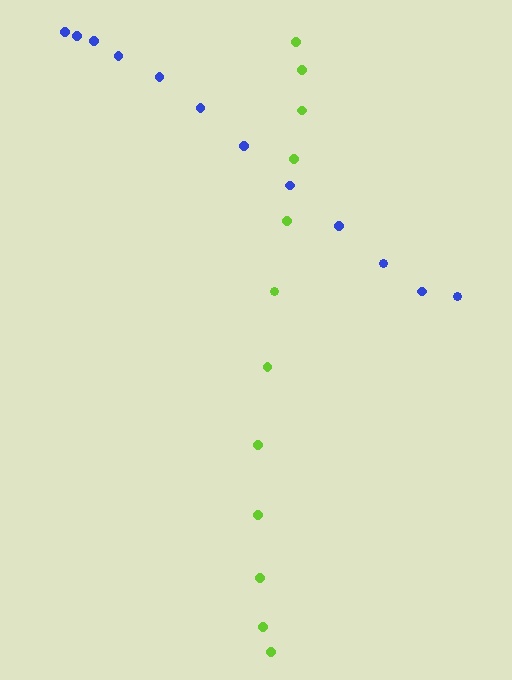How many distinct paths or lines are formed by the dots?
There are 2 distinct paths.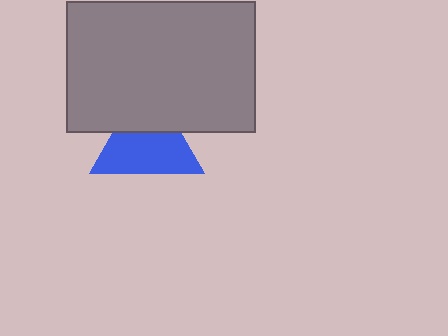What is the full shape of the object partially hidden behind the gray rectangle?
The partially hidden object is a blue triangle.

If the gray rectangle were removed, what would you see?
You would see the complete blue triangle.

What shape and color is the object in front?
The object in front is a gray rectangle.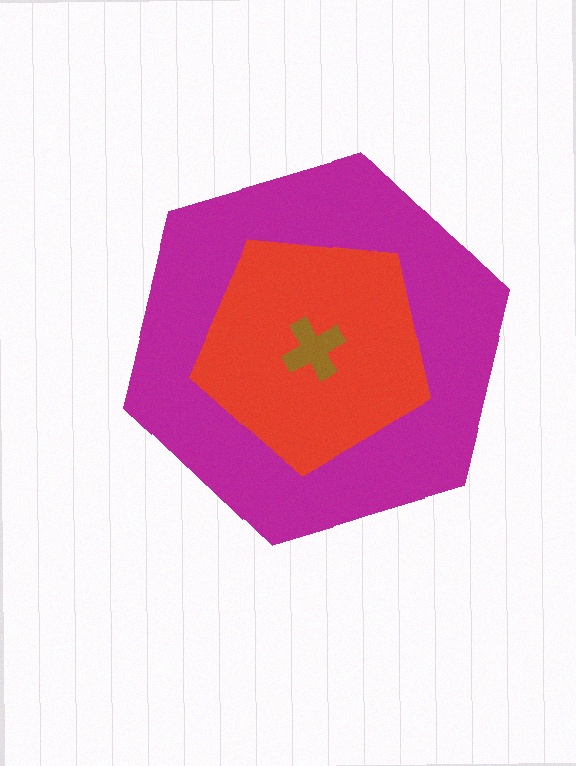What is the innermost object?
The brown cross.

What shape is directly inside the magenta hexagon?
The red pentagon.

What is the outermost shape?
The magenta hexagon.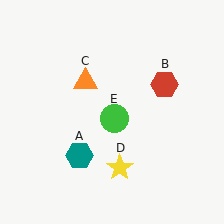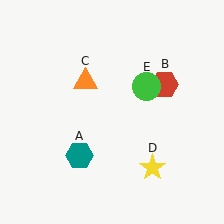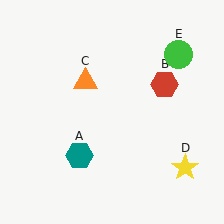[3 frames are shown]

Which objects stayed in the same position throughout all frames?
Teal hexagon (object A) and red hexagon (object B) and orange triangle (object C) remained stationary.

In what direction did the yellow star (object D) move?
The yellow star (object D) moved right.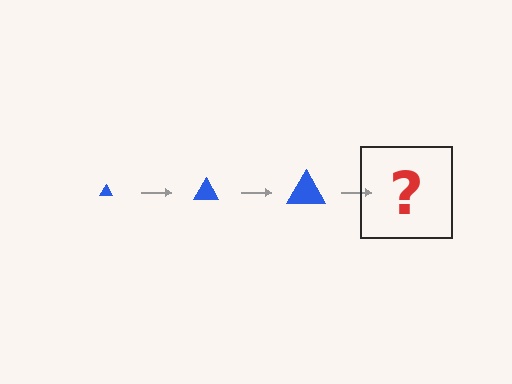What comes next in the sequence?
The next element should be a blue triangle, larger than the previous one.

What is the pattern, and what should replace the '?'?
The pattern is that the triangle gets progressively larger each step. The '?' should be a blue triangle, larger than the previous one.